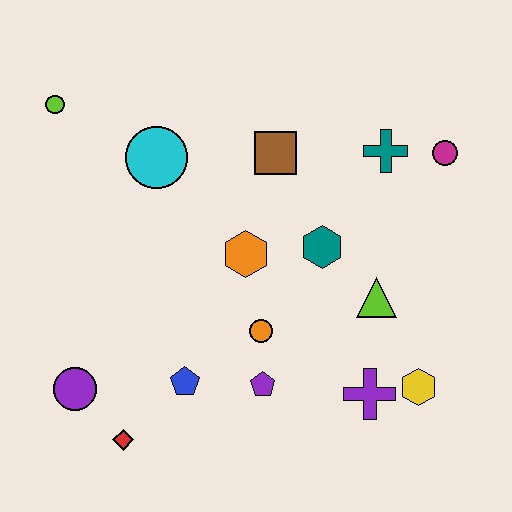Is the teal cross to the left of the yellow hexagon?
Yes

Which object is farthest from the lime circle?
The yellow hexagon is farthest from the lime circle.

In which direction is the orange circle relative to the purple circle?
The orange circle is to the right of the purple circle.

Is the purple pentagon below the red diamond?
No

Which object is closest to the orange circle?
The purple pentagon is closest to the orange circle.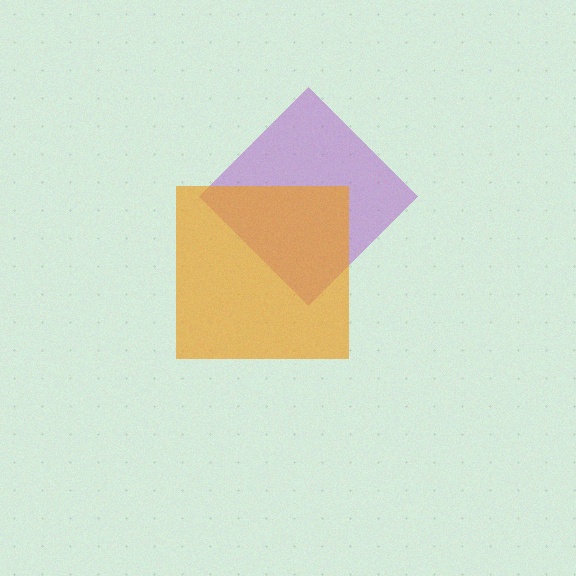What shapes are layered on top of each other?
The layered shapes are: a purple diamond, an orange square.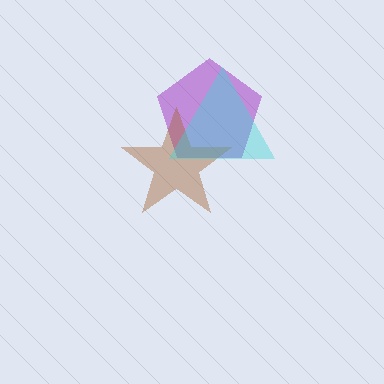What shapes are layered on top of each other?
The layered shapes are: a purple pentagon, a brown star, a cyan triangle.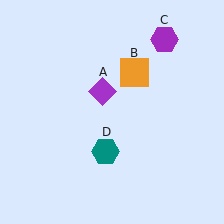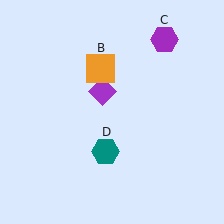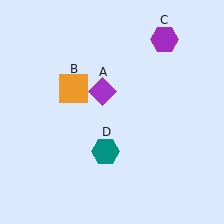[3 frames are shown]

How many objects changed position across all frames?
1 object changed position: orange square (object B).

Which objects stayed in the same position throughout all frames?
Purple diamond (object A) and purple hexagon (object C) and teal hexagon (object D) remained stationary.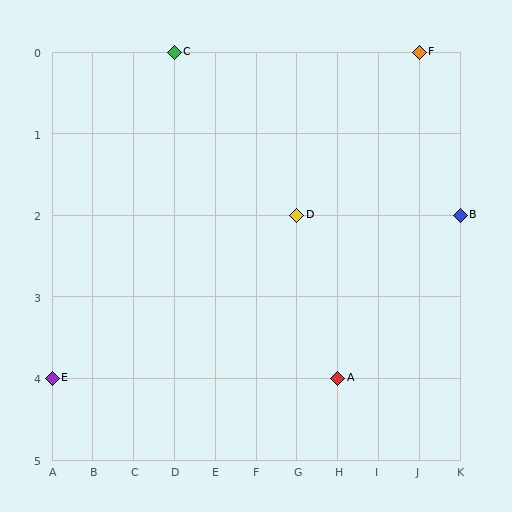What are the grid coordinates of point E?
Point E is at grid coordinates (A, 4).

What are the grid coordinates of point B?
Point B is at grid coordinates (K, 2).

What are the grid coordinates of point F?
Point F is at grid coordinates (J, 0).